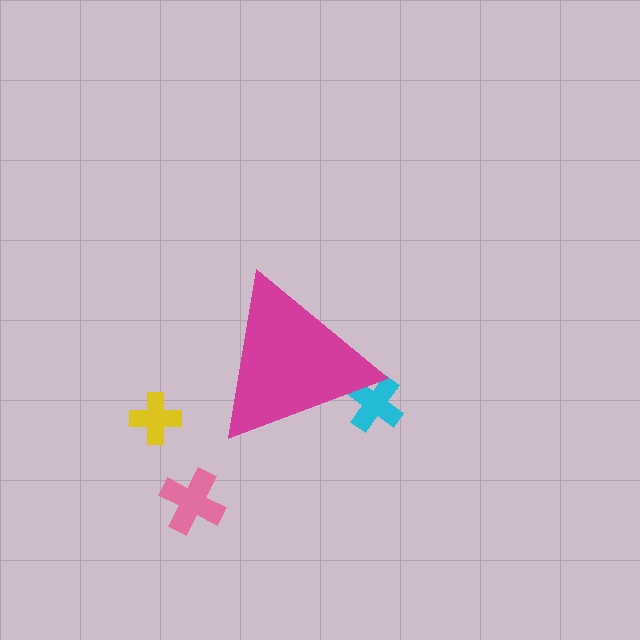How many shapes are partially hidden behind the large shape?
1 shape is partially hidden.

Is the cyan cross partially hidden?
Yes, the cyan cross is partially hidden behind the magenta triangle.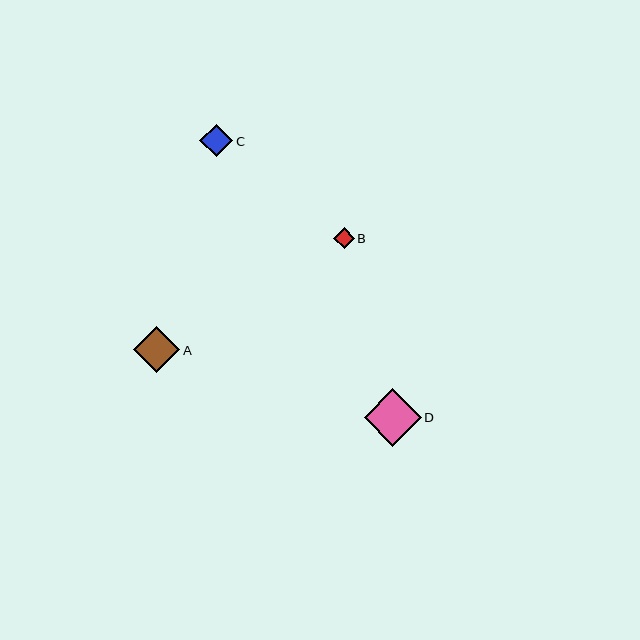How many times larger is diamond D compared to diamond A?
Diamond D is approximately 1.2 times the size of diamond A.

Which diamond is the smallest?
Diamond B is the smallest with a size of approximately 21 pixels.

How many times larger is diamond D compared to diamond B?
Diamond D is approximately 2.8 times the size of diamond B.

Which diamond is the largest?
Diamond D is the largest with a size of approximately 57 pixels.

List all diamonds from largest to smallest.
From largest to smallest: D, A, C, B.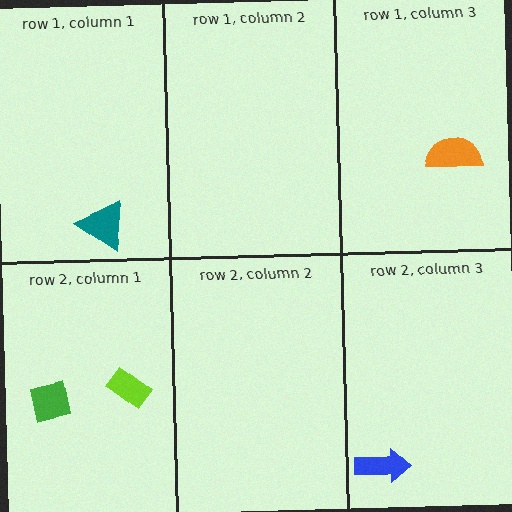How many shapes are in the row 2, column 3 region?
1.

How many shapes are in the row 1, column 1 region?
1.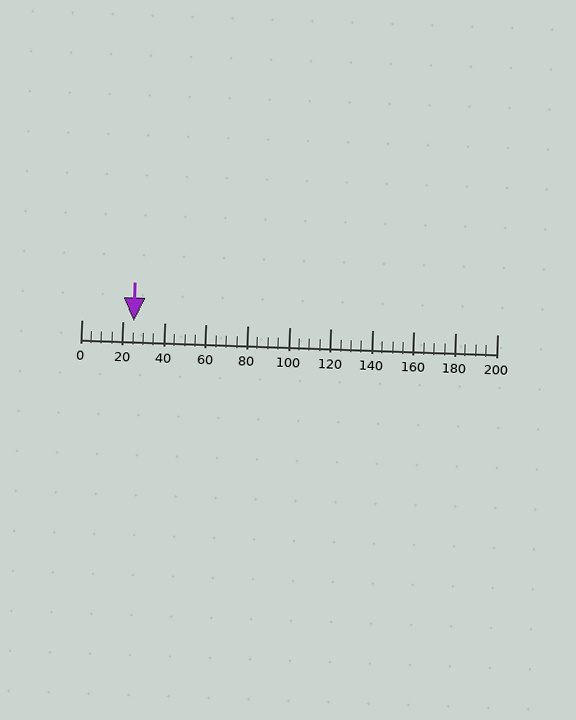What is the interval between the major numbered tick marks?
The major tick marks are spaced 20 units apart.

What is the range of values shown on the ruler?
The ruler shows values from 0 to 200.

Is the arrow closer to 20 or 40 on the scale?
The arrow is closer to 20.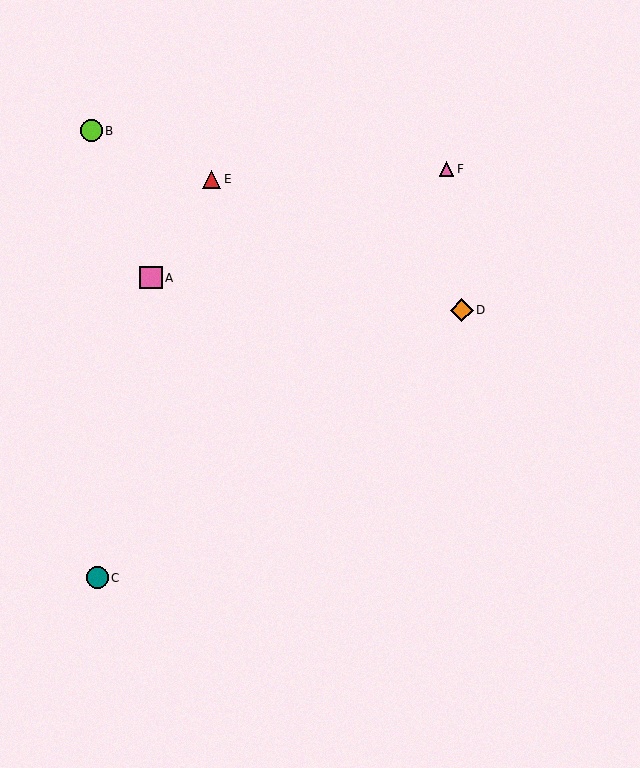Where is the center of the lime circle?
The center of the lime circle is at (92, 131).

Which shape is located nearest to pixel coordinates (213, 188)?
The red triangle (labeled E) at (212, 179) is nearest to that location.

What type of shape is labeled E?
Shape E is a red triangle.